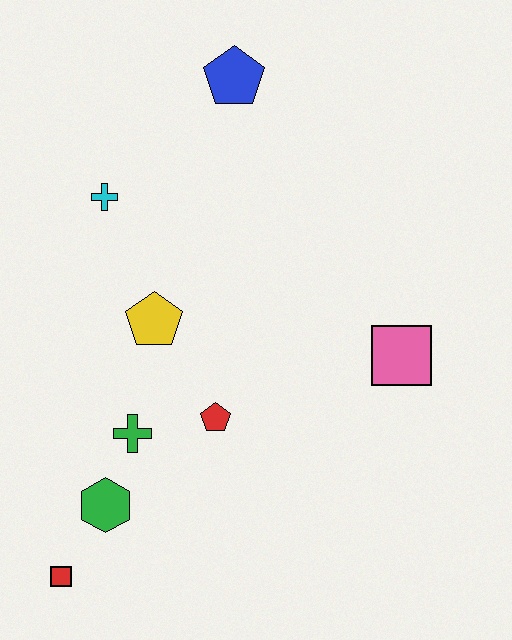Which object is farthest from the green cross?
The blue pentagon is farthest from the green cross.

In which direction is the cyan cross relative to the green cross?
The cyan cross is above the green cross.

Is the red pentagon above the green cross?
Yes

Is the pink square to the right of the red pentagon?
Yes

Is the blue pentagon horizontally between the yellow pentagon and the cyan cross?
No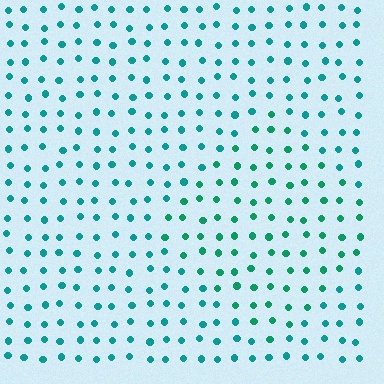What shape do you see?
I see a diamond.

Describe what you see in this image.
The image is filled with small teal elements in a uniform arrangement. A diamond-shaped region is visible where the elements are tinted to a slightly different hue, forming a subtle color boundary.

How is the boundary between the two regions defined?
The boundary is defined purely by a slight shift in hue (about 21 degrees). Spacing, size, and orientation are identical on both sides.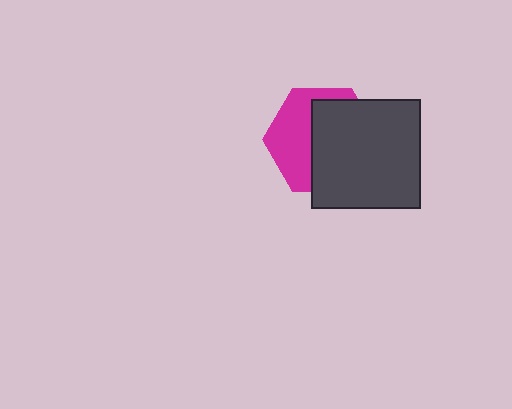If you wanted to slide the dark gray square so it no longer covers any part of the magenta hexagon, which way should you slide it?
Slide it right — that is the most direct way to separate the two shapes.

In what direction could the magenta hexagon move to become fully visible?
The magenta hexagon could move left. That would shift it out from behind the dark gray square entirely.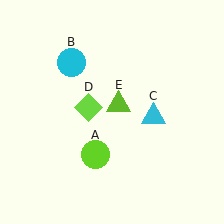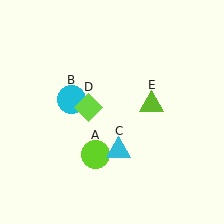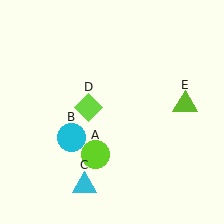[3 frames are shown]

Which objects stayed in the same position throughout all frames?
Lime circle (object A) and lime diamond (object D) remained stationary.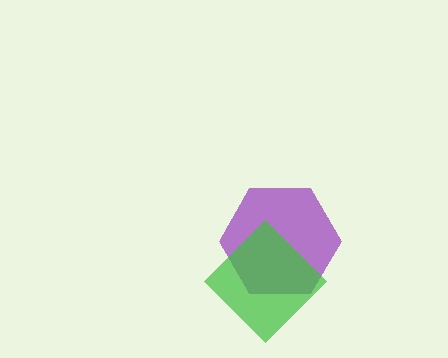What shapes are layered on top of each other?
The layered shapes are: a purple hexagon, a green diamond.